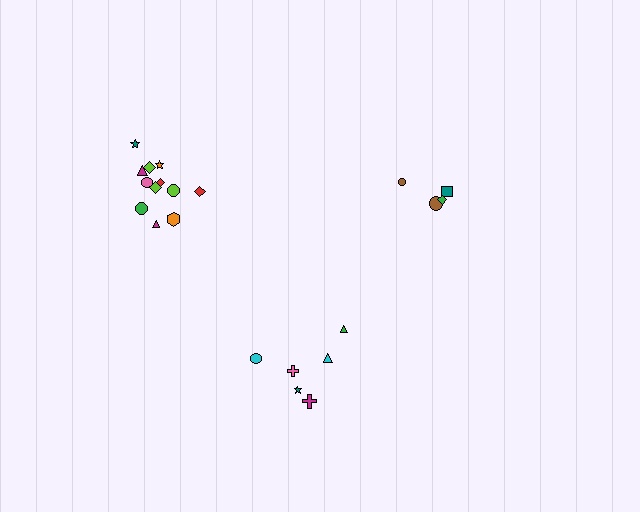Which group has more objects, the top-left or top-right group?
The top-left group.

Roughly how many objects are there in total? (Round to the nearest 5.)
Roughly 20 objects in total.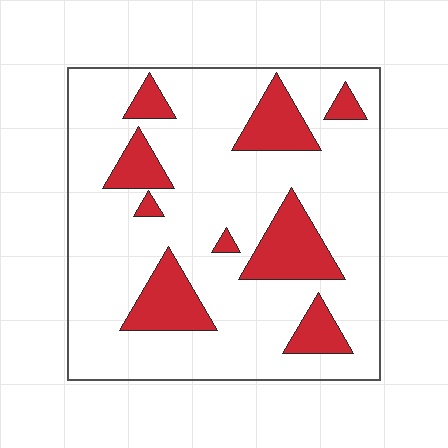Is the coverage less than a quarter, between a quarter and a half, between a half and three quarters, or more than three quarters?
Less than a quarter.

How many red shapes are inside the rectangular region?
9.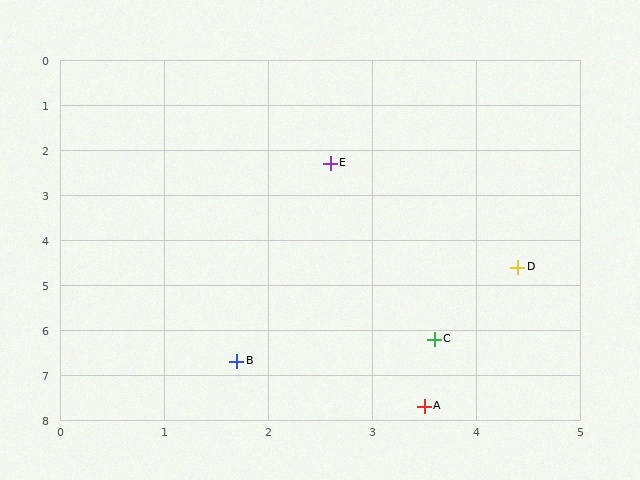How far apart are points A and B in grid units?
Points A and B are about 2.1 grid units apart.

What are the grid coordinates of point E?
Point E is at approximately (2.6, 2.3).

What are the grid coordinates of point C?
Point C is at approximately (3.6, 6.2).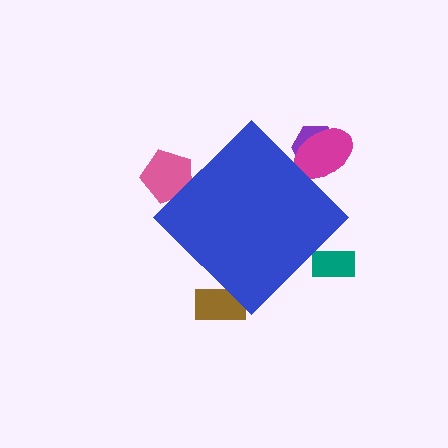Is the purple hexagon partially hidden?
Yes, the purple hexagon is partially hidden behind the blue diamond.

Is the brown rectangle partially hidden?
Yes, the brown rectangle is partially hidden behind the blue diamond.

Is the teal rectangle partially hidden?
Yes, the teal rectangle is partially hidden behind the blue diamond.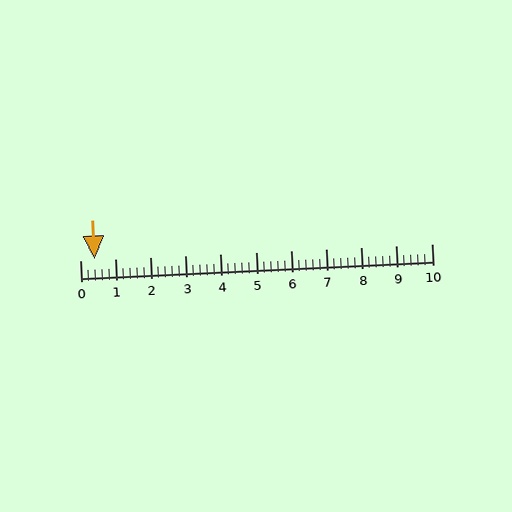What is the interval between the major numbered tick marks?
The major tick marks are spaced 1 units apart.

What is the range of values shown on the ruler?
The ruler shows values from 0 to 10.